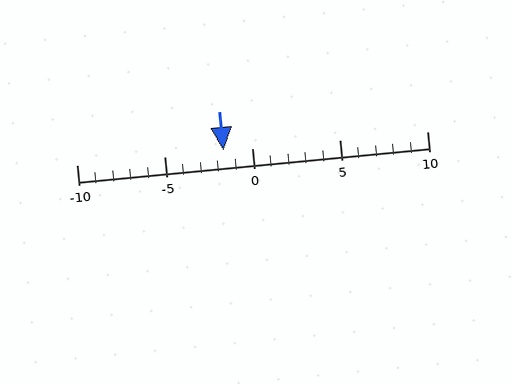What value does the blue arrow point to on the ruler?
The blue arrow points to approximately -2.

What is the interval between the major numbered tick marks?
The major tick marks are spaced 5 units apart.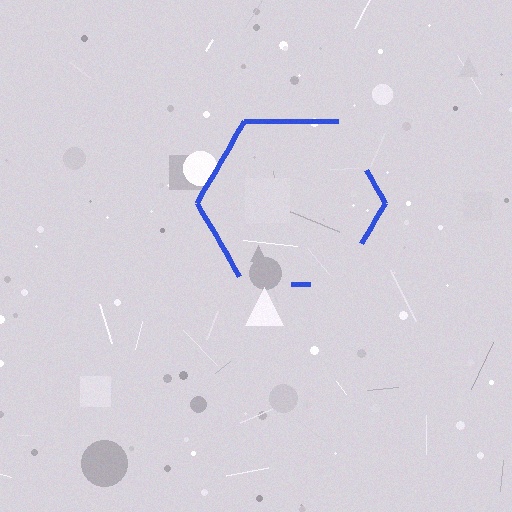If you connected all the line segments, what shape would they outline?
They would outline a hexagon.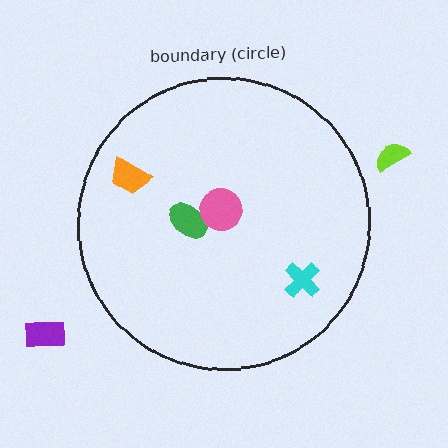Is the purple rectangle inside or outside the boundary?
Outside.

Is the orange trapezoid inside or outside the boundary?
Inside.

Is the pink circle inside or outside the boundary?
Inside.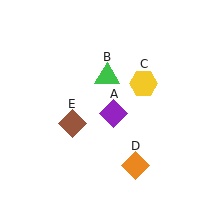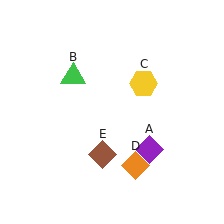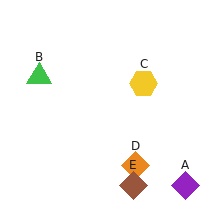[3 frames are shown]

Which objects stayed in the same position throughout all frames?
Yellow hexagon (object C) and orange diamond (object D) remained stationary.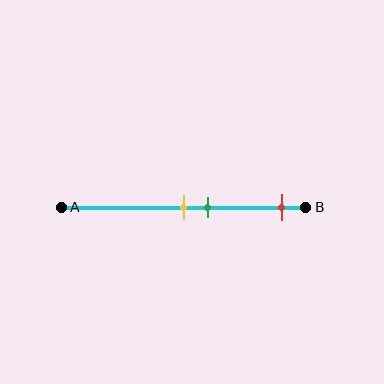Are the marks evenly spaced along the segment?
No, the marks are not evenly spaced.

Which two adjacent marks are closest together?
The yellow and green marks are the closest adjacent pair.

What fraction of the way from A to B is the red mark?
The red mark is approximately 90% (0.9) of the way from A to B.